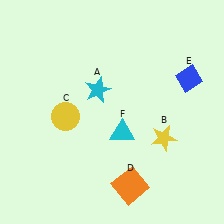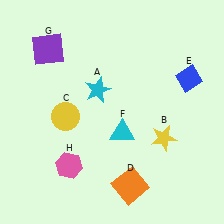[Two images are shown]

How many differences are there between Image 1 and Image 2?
There are 2 differences between the two images.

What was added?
A purple square (G), a pink hexagon (H) were added in Image 2.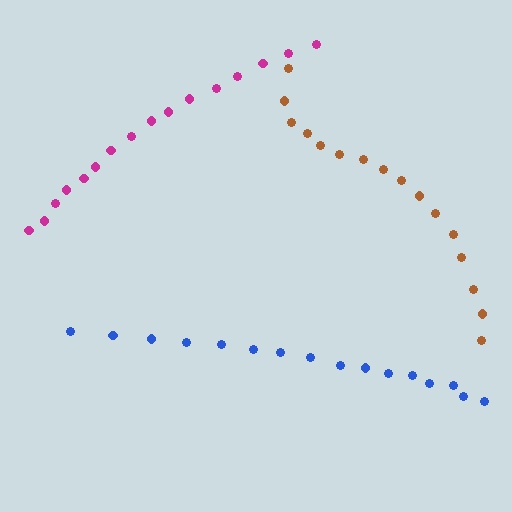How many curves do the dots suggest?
There are 3 distinct paths.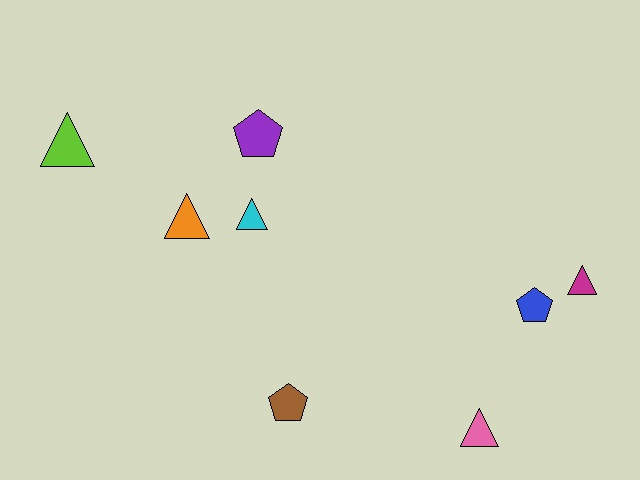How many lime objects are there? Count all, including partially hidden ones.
There is 1 lime object.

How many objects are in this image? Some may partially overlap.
There are 8 objects.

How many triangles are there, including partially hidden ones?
There are 5 triangles.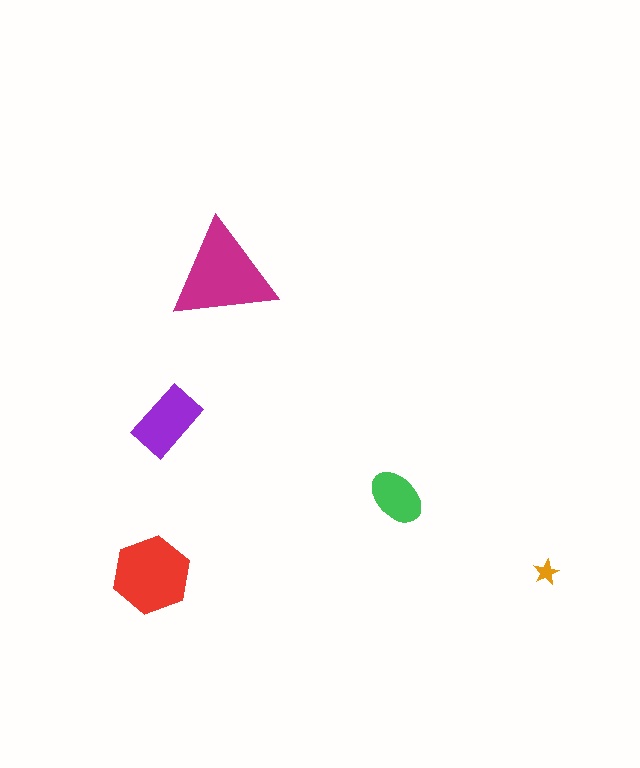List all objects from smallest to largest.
The orange star, the green ellipse, the purple rectangle, the red hexagon, the magenta triangle.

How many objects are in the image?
There are 5 objects in the image.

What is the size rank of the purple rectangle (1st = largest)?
3rd.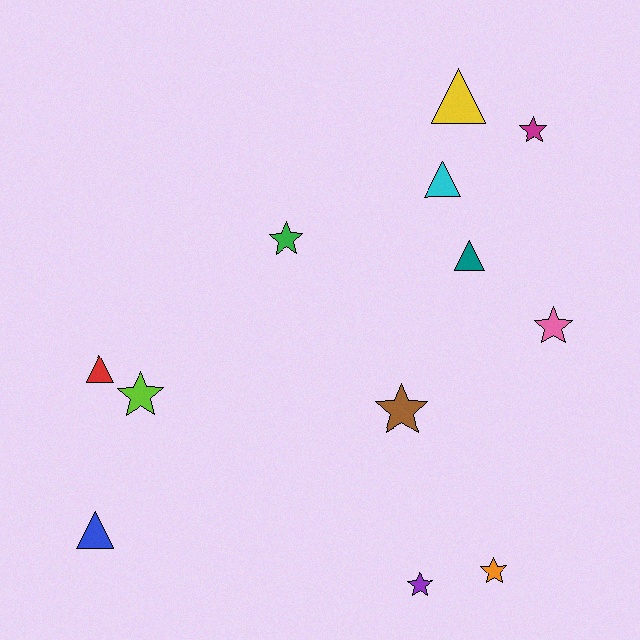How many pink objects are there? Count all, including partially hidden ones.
There is 1 pink object.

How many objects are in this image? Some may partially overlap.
There are 12 objects.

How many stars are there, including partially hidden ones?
There are 7 stars.